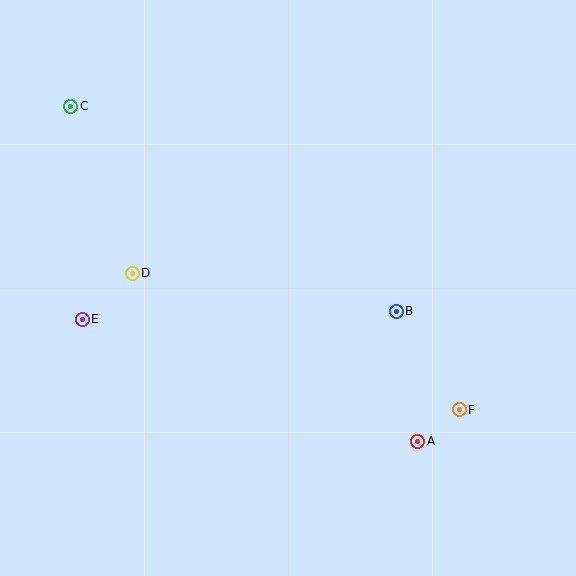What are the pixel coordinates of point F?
Point F is at (459, 410).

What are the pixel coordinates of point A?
Point A is at (418, 441).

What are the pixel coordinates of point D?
Point D is at (132, 273).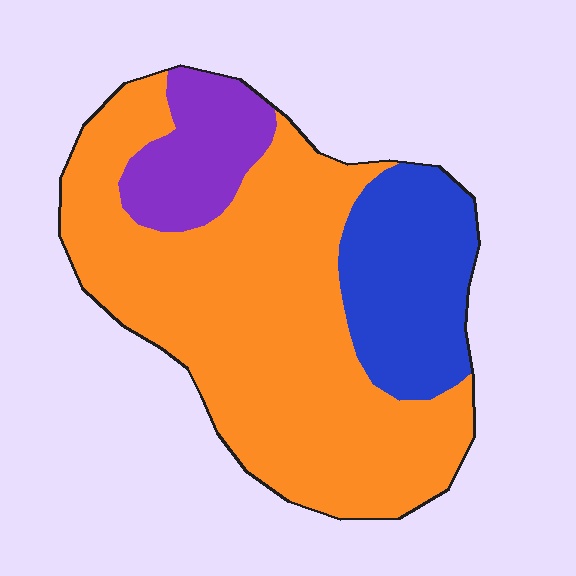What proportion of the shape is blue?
Blue covers roughly 20% of the shape.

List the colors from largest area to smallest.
From largest to smallest: orange, blue, purple.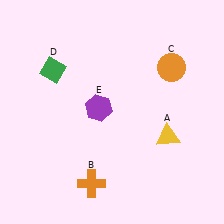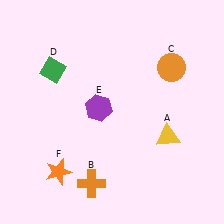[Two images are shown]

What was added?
An orange star (F) was added in Image 2.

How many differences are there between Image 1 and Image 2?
There is 1 difference between the two images.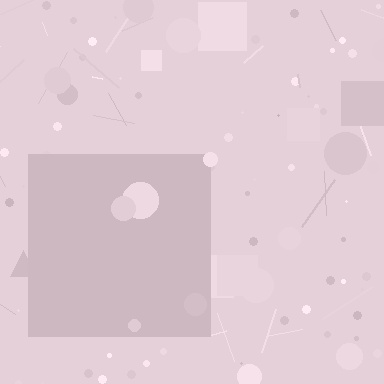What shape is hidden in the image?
A square is hidden in the image.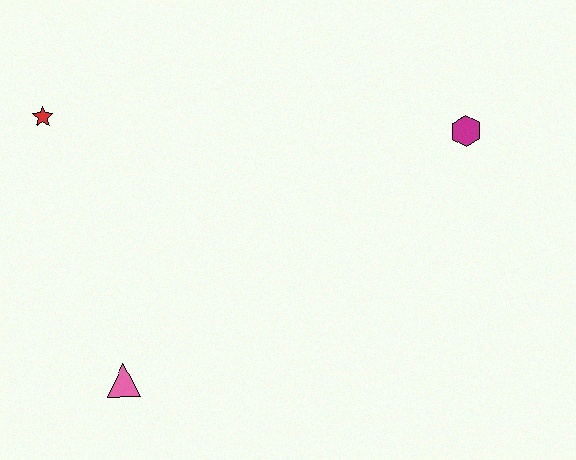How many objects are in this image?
There are 3 objects.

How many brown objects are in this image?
There are no brown objects.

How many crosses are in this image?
There are no crosses.